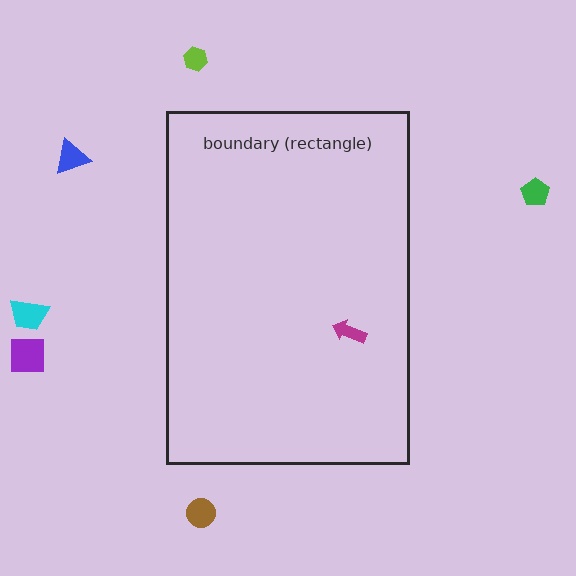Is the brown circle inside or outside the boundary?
Outside.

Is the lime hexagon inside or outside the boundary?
Outside.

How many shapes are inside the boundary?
1 inside, 6 outside.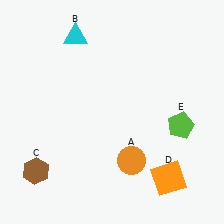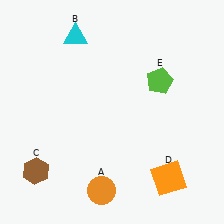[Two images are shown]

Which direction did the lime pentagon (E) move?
The lime pentagon (E) moved up.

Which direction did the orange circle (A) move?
The orange circle (A) moved left.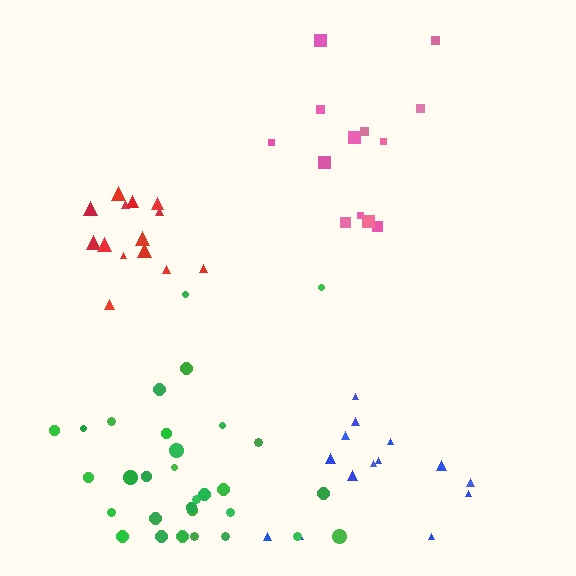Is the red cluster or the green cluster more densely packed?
Red.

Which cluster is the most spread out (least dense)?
Pink.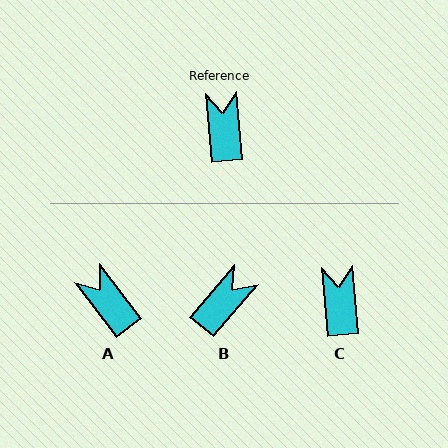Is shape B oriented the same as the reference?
No, it is off by about 44 degrees.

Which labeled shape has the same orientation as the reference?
C.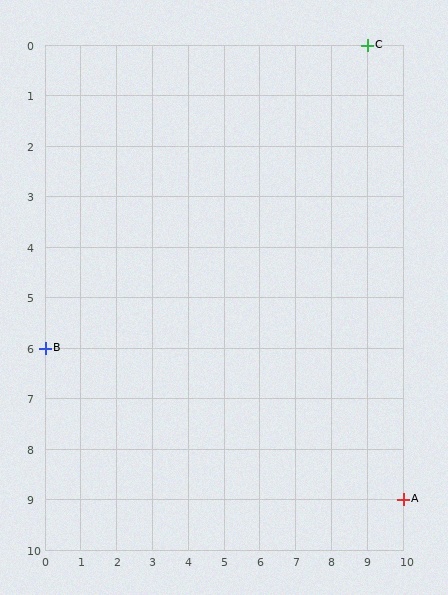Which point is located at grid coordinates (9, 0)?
Point C is at (9, 0).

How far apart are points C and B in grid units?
Points C and B are 9 columns and 6 rows apart (about 10.8 grid units diagonally).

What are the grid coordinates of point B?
Point B is at grid coordinates (0, 6).